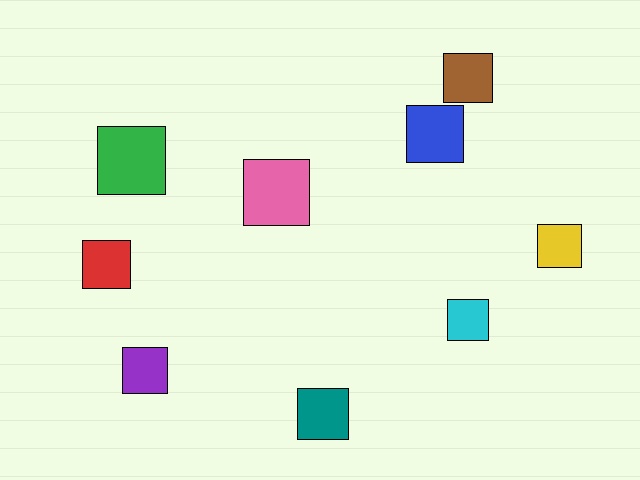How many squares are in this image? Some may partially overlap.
There are 9 squares.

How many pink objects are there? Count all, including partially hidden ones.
There is 1 pink object.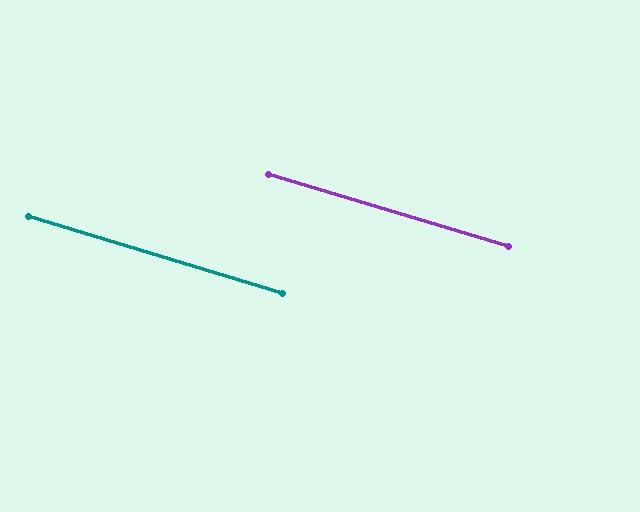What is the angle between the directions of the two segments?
Approximately 0 degrees.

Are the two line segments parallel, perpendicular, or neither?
Parallel — their directions differ by only 0.2°.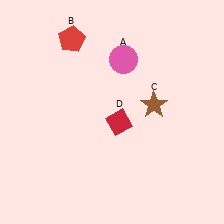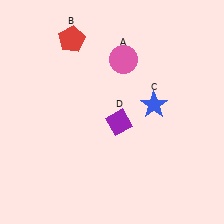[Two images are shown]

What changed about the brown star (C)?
In Image 1, C is brown. In Image 2, it changed to blue.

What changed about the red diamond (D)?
In Image 1, D is red. In Image 2, it changed to purple.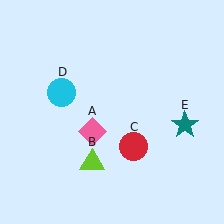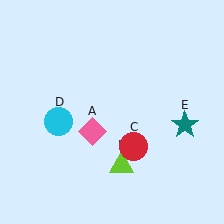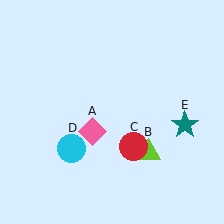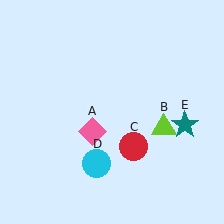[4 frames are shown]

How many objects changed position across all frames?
2 objects changed position: lime triangle (object B), cyan circle (object D).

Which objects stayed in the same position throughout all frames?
Pink diamond (object A) and red circle (object C) and teal star (object E) remained stationary.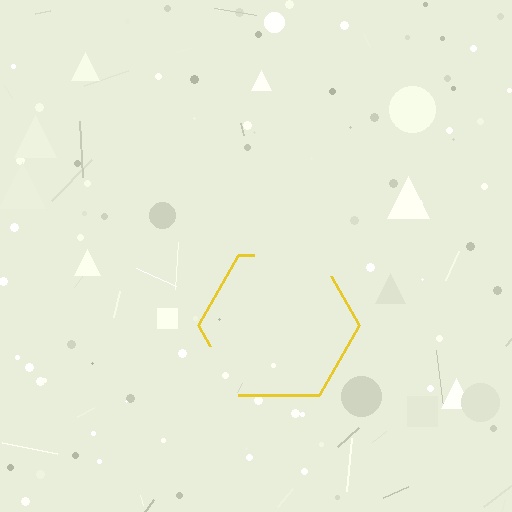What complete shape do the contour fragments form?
The contour fragments form a hexagon.